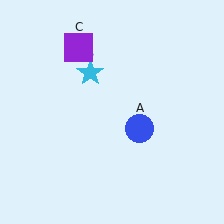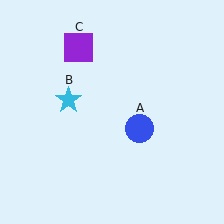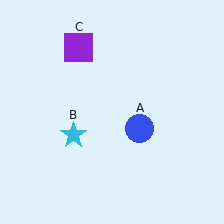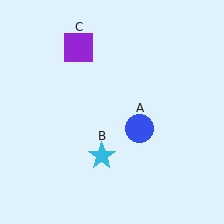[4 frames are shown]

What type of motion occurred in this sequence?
The cyan star (object B) rotated counterclockwise around the center of the scene.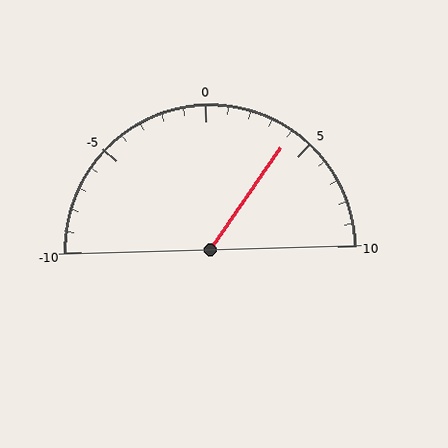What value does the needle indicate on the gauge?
The needle indicates approximately 4.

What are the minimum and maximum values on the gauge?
The gauge ranges from -10 to 10.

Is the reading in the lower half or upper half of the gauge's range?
The reading is in the upper half of the range (-10 to 10).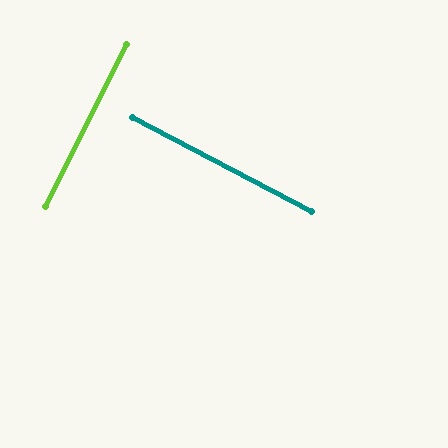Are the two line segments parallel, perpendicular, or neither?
Perpendicular — they meet at approximately 89°.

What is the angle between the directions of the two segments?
Approximately 89 degrees.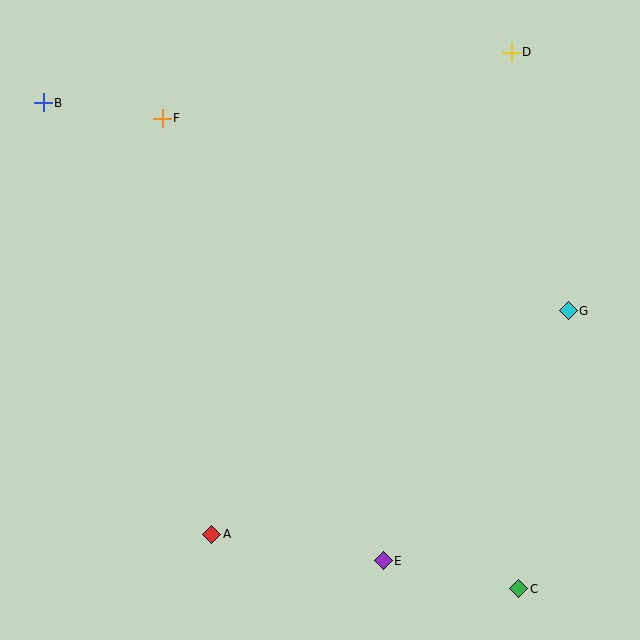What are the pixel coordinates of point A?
Point A is at (212, 534).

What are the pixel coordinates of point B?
Point B is at (43, 103).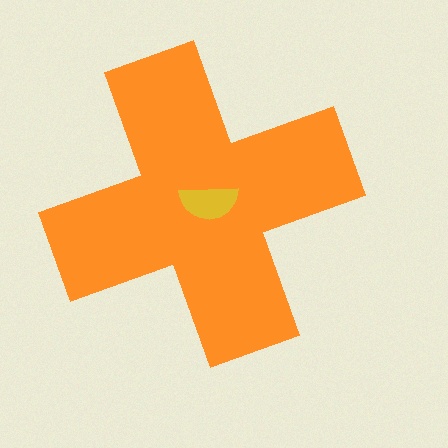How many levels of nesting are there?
2.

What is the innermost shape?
The yellow semicircle.